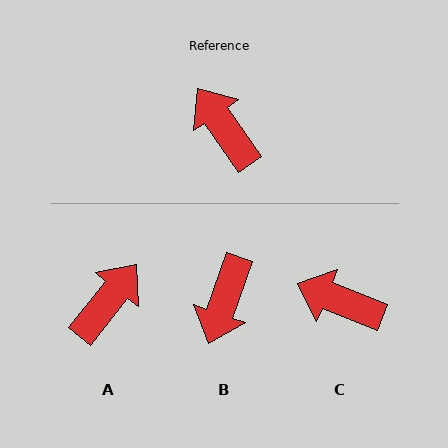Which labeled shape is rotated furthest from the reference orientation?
B, about 126 degrees away.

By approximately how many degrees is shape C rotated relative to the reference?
Approximately 33 degrees counter-clockwise.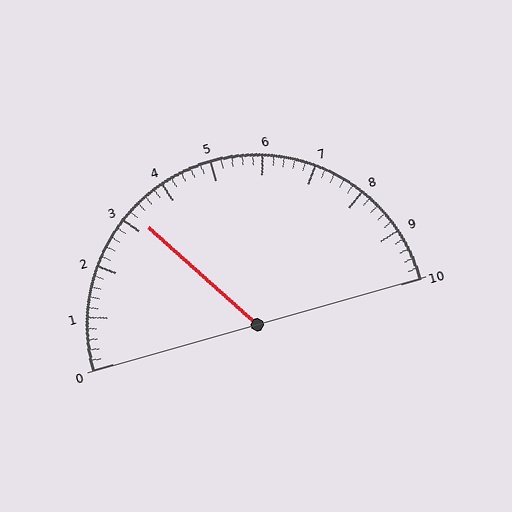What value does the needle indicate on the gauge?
The needle indicates approximately 3.2.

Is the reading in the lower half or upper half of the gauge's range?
The reading is in the lower half of the range (0 to 10).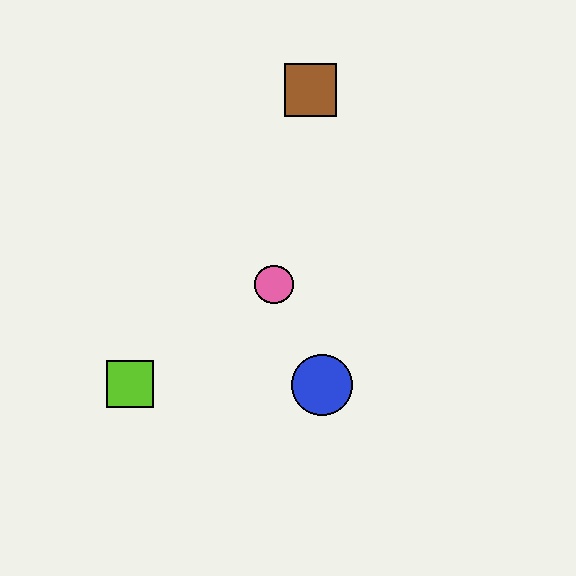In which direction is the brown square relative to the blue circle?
The brown square is above the blue circle.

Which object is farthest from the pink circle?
The brown square is farthest from the pink circle.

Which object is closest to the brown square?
The pink circle is closest to the brown square.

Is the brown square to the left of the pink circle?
No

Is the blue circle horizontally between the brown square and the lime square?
No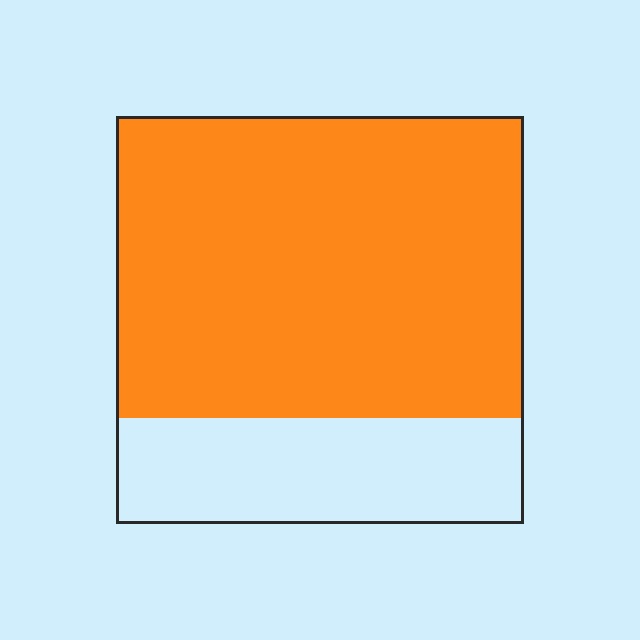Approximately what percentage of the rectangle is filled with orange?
Approximately 75%.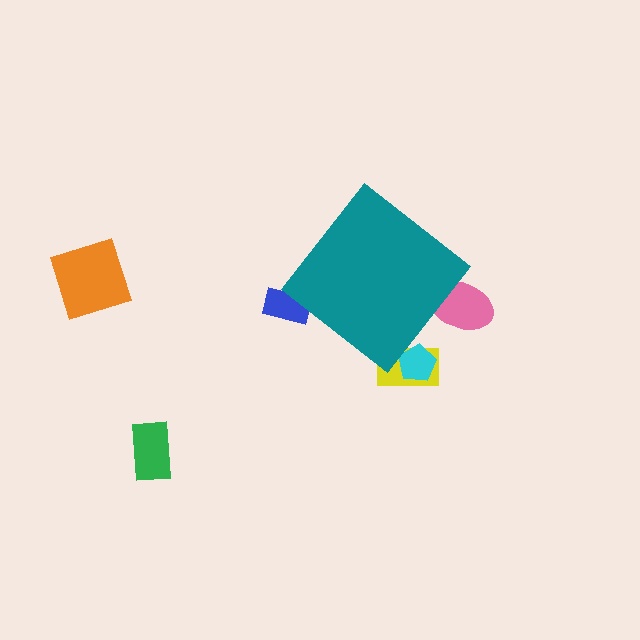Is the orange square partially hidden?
No, the orange square is fully visible.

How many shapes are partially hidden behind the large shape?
4 shapes are partially hidden.